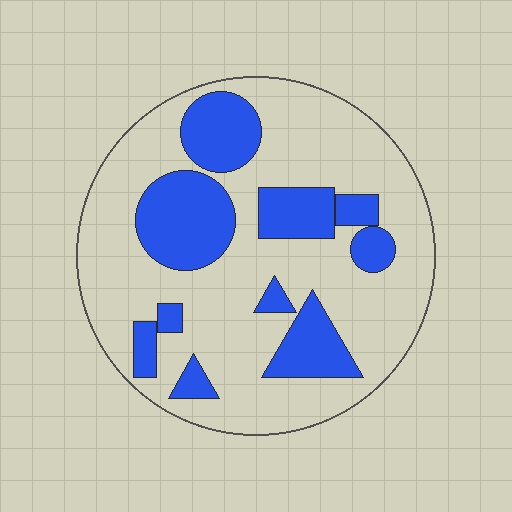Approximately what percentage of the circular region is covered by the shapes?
Approximately 30%.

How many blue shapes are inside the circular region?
10.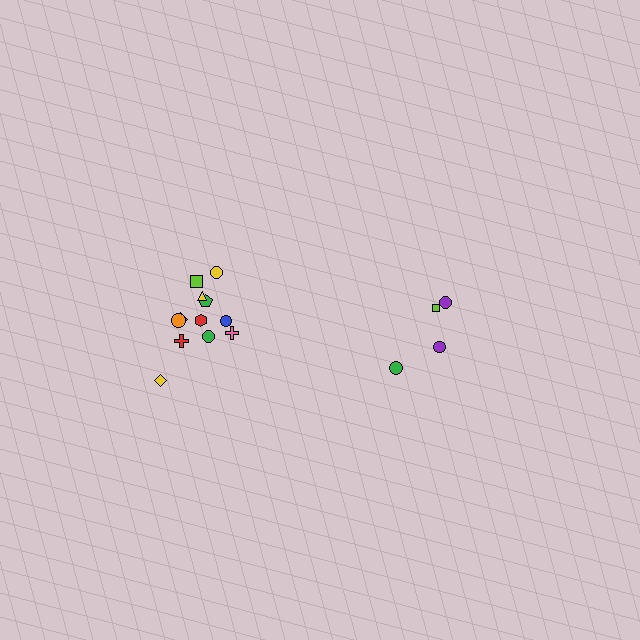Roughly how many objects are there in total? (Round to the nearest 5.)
Roughly 15 objects in total.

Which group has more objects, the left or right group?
The left group.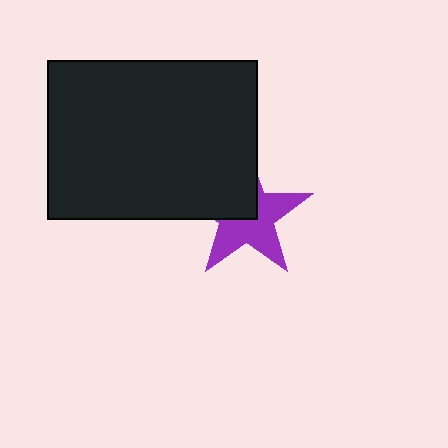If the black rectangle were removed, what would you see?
You would see the complete purple star.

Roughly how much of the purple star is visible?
About half of it is visible (roughly 59%).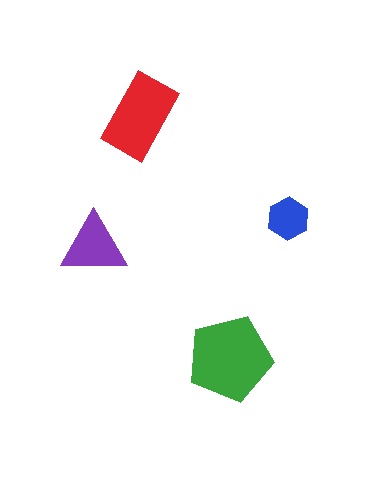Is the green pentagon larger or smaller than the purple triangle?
Larger.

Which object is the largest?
The green pentagon.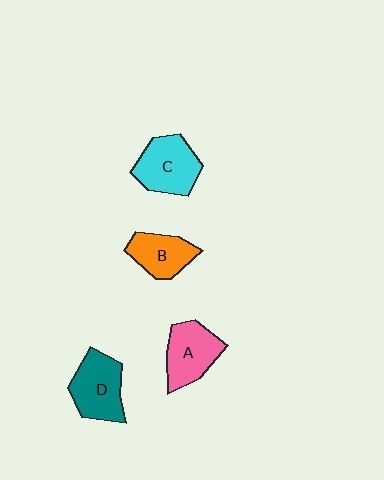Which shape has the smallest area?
Shape B (orange).